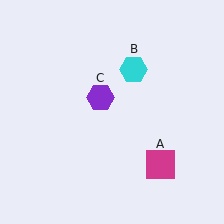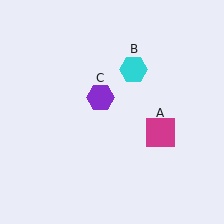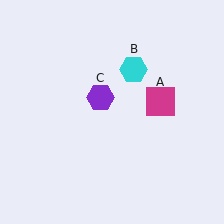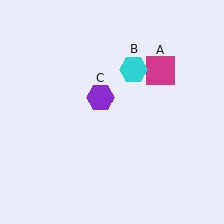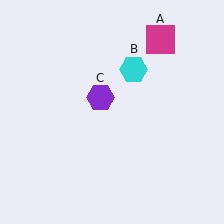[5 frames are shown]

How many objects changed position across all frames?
1 object changed position: magenta square (object A).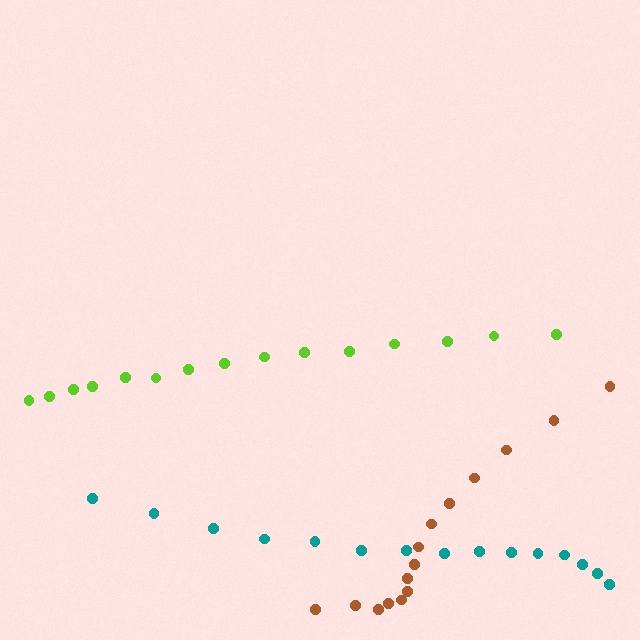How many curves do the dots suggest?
There are 3 distinct paths.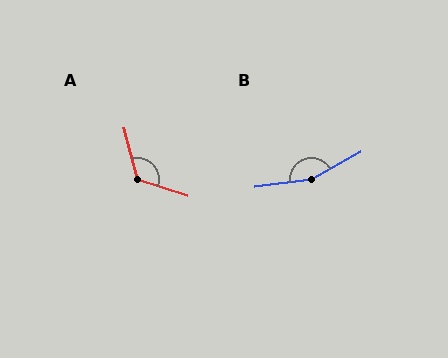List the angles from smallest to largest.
A (123°), B (158°).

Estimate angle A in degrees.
Approximately 123 degrees.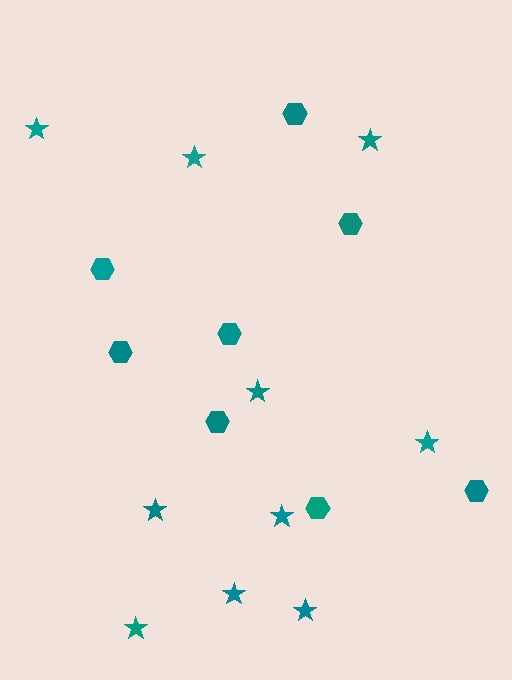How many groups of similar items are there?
There are 2 groups: one group of hexagons (8) and one group of stars (10).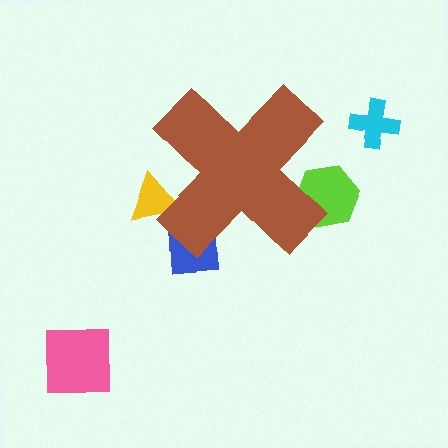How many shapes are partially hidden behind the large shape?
3 shapes are partially hidden.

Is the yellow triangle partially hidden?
Yes, the yellow triangle is partially hidden behind the brown cross.